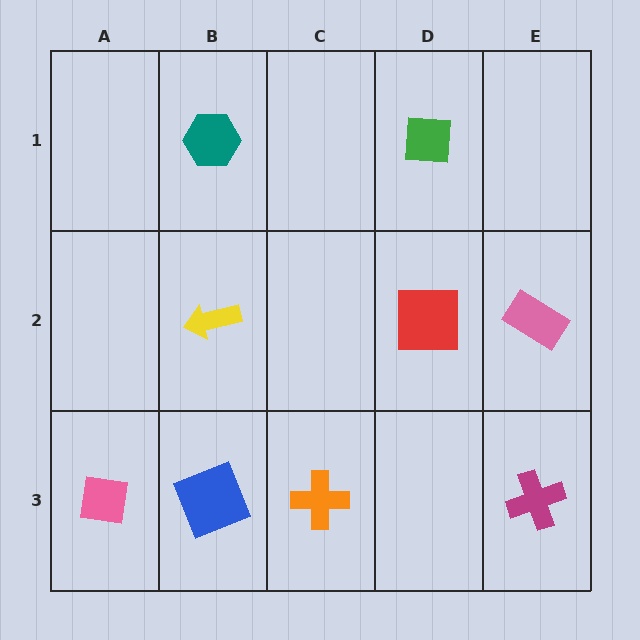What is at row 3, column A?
A pink square.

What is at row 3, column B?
A blue square.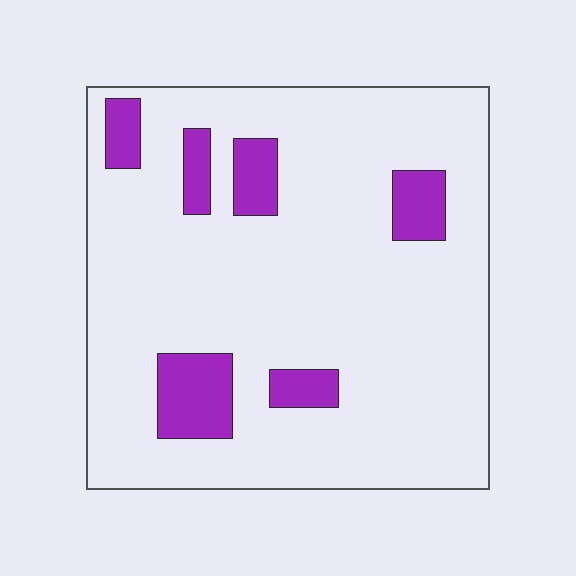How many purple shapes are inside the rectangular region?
6.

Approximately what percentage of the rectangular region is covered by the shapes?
Approximately 15%.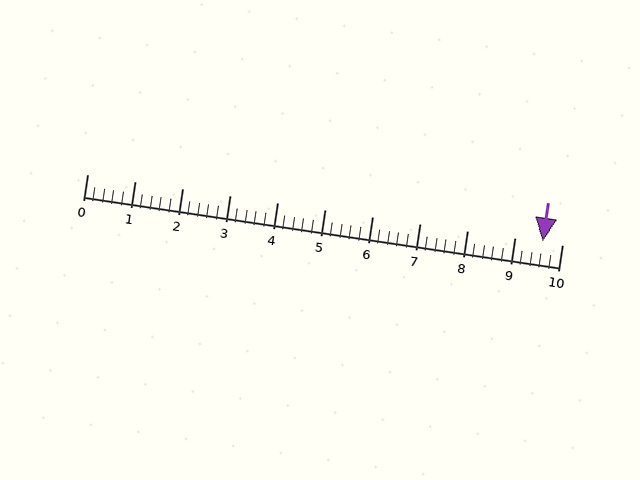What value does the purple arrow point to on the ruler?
The purple arrow points to approximately 9.6.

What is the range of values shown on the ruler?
The ruler shows values from 0 to 10.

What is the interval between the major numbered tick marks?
The major tick marks are spaced 1 units apart.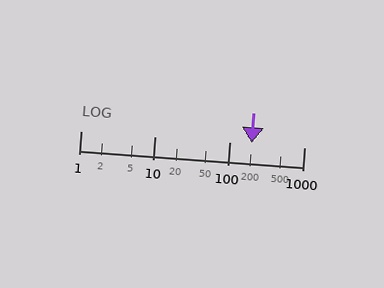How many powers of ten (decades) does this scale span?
The scale spans 3 decades, from 1 to 1000.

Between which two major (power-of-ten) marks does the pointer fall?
The pointer is between 100 and 1000.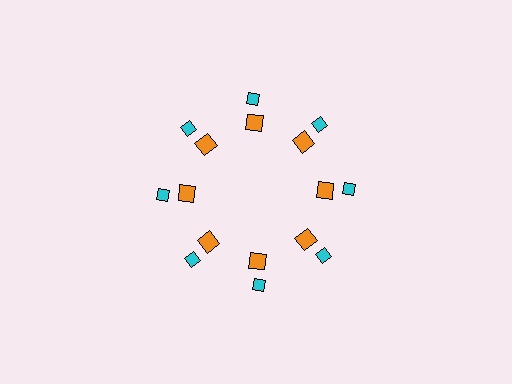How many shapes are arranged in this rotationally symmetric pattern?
There are 16 shapes, arranged in 8 groups of 2.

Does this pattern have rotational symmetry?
Yes, this pattern has 8-fold rotational symmetry. It looks the same after rotating 45 degrees around the center.